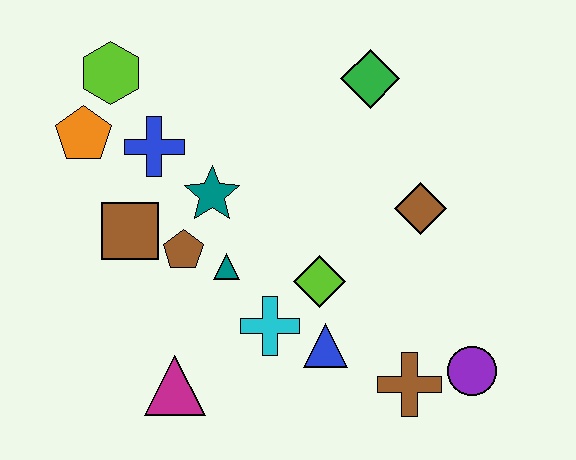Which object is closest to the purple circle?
The brown cross is closest to the purple circle.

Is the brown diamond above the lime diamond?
Yes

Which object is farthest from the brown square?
The purple circle is farthest from the brown square.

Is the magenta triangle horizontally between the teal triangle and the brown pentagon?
No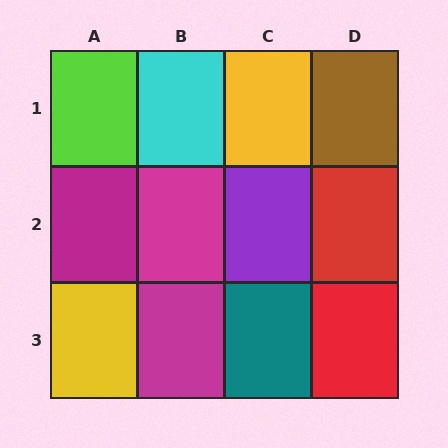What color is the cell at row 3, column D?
Red.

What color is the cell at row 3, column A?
Yellow.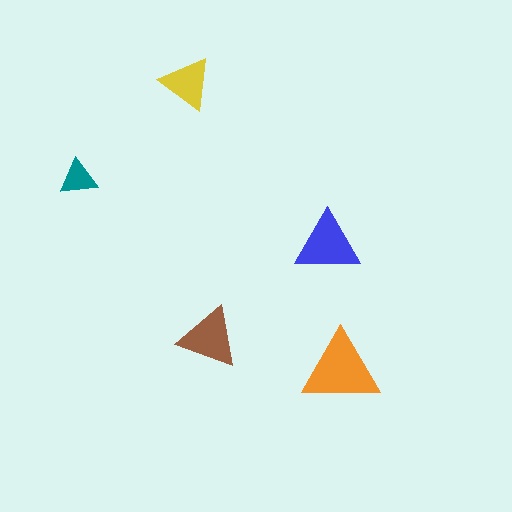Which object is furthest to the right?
The orange triangle is rightmost.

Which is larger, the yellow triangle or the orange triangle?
The orange one.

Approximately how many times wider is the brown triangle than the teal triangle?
About 1.5 times wider.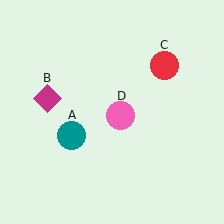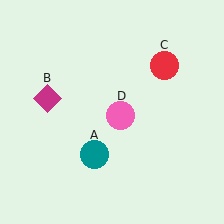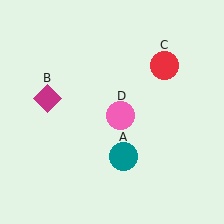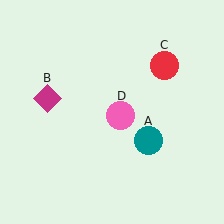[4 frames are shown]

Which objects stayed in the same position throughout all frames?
Magenta diamond (object B) and red circle (object C) and pink circle (object D) remained stationary.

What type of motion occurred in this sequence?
The teal circle (object A) rotated counterclockwise around the center of the scene.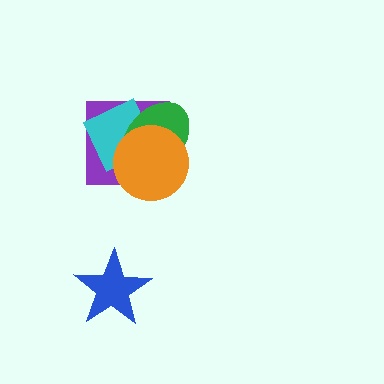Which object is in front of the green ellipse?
The orange circle is in front of the green ellipse.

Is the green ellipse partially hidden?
Yes, it is partially covered by another shape.